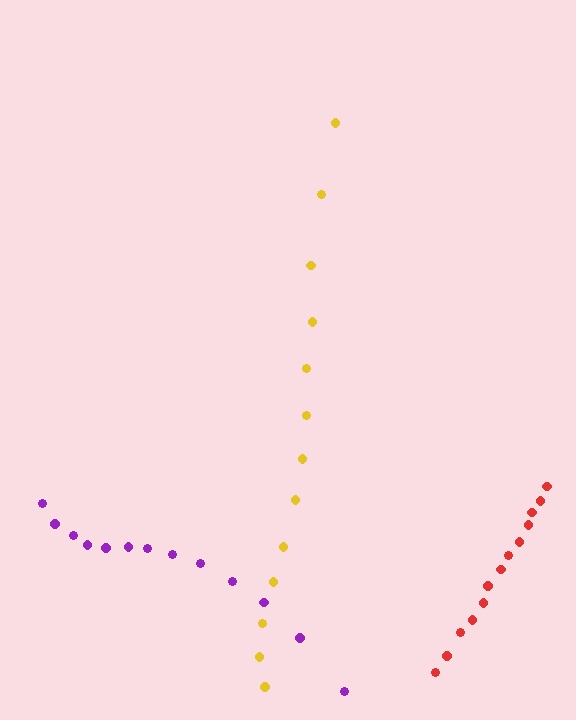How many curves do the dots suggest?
There are 3 distinct paths.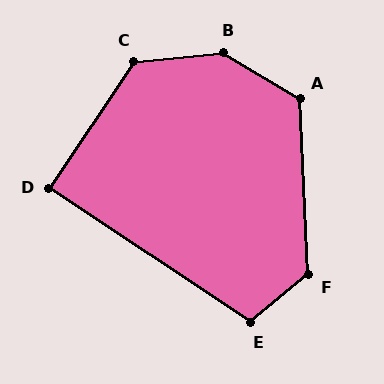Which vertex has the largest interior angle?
B, at approximately 143 degrees.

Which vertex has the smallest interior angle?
D, at approximately 90 degrees.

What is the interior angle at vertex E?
Approximately 107 degrees (obtuse).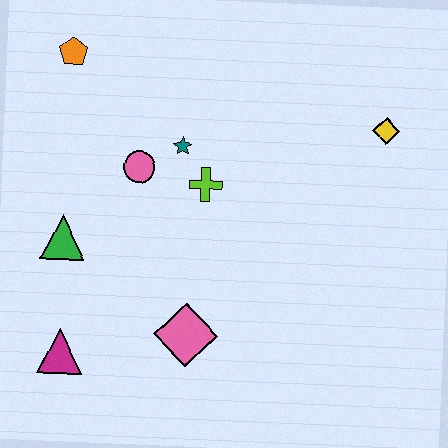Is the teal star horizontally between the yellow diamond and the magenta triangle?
Yes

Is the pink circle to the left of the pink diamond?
Yes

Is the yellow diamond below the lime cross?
No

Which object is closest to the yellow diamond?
The lime cross is closest to the yellow diamond.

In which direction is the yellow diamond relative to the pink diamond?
The yellow diamond is above the pink diamond.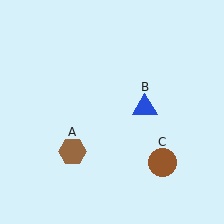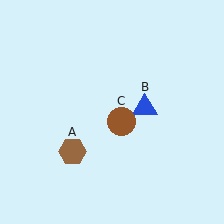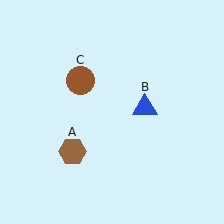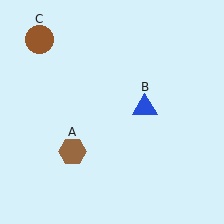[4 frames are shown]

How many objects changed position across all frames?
1 object changed position: brown circle (object C).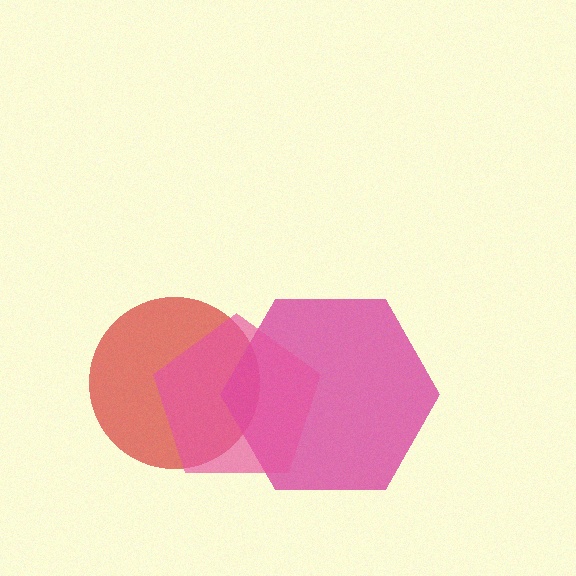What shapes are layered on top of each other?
The layered shapes are: a red circle, a magenta hexagon, a pink pentagon.